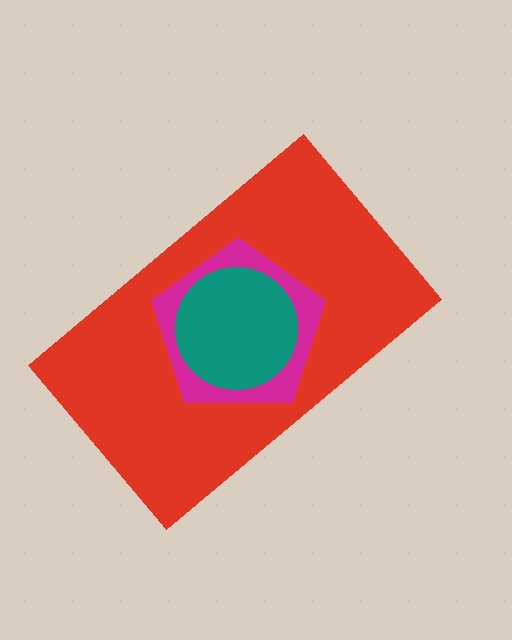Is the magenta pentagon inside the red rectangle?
Yes.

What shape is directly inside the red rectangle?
The magenta pentagon.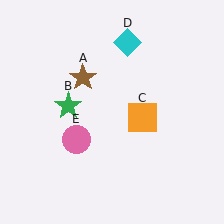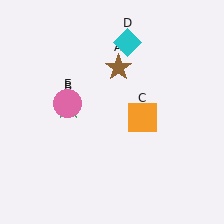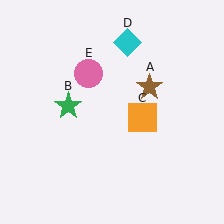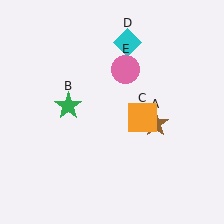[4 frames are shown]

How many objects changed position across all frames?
2 objects changed position: brown star (object A), pink circle (object E).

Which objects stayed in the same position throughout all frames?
Green star (object B) and orange square (object C) and cyan diamond (object D) remained stationary.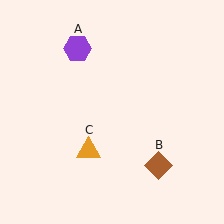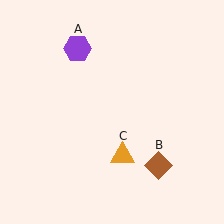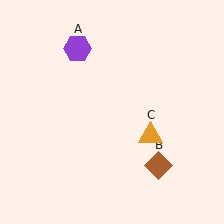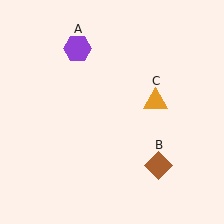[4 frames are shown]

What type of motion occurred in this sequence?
The orange triangle (object C) rotated counterclockwise around the center of the scene.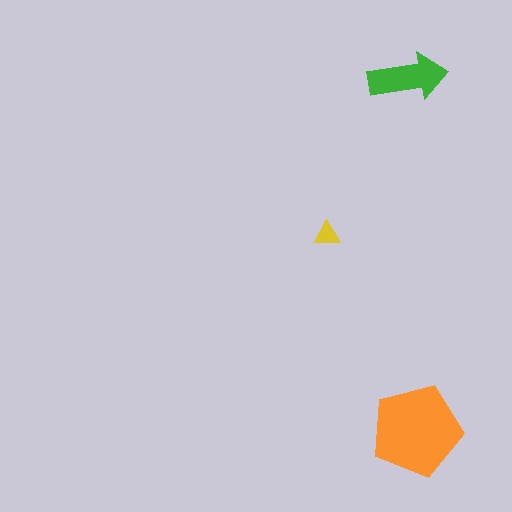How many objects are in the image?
There are 3 objects in the image.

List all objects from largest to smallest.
The orange pentagon, the green arrow, the yellow triangle.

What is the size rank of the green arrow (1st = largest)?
2nd.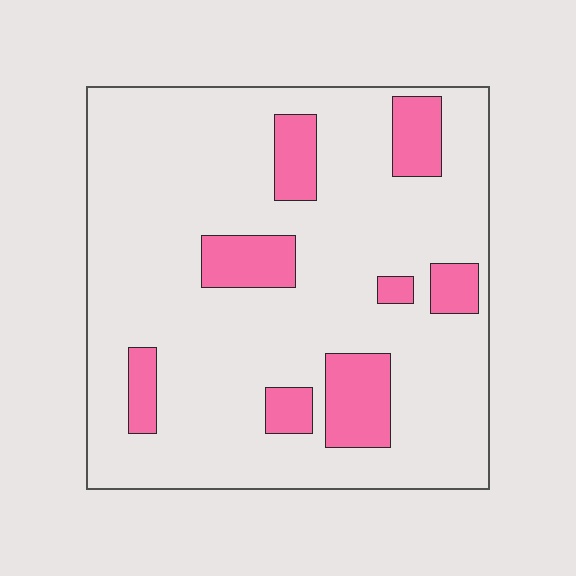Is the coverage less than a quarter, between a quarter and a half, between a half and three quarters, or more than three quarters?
Less than a quarter.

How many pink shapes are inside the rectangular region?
8.